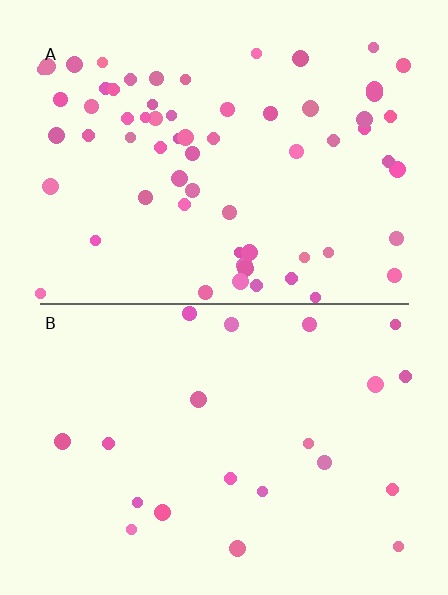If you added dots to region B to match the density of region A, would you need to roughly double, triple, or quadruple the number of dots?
Approximately triple.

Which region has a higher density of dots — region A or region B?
A (the top).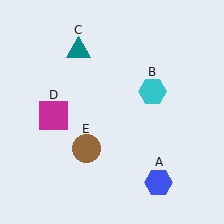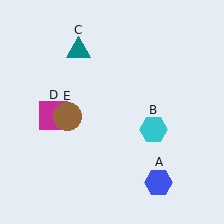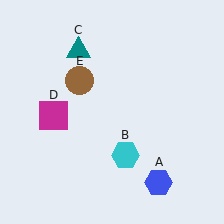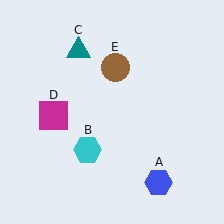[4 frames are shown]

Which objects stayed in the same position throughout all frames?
Blue hexagon (object A) and teal triangle (object C) and magenta square (object D) remained stationary.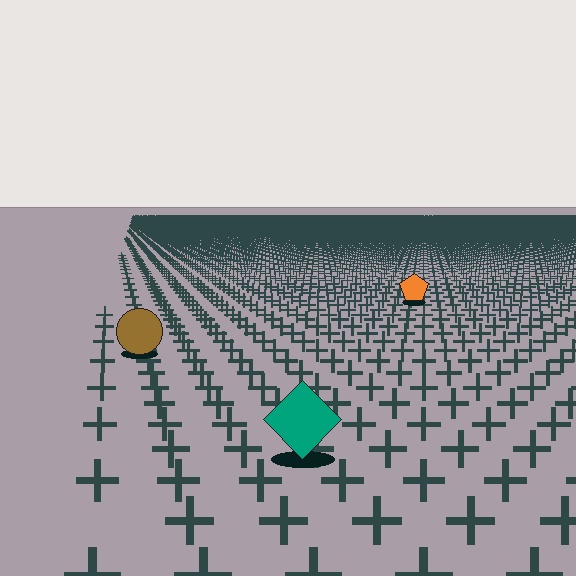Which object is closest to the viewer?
The teal diamond is closest. The texture marks near it are larger and more spread out.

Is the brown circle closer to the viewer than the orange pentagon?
Yes. The brown circle is closer — you can tell from the texture gradient: the ground texture is coarser near it.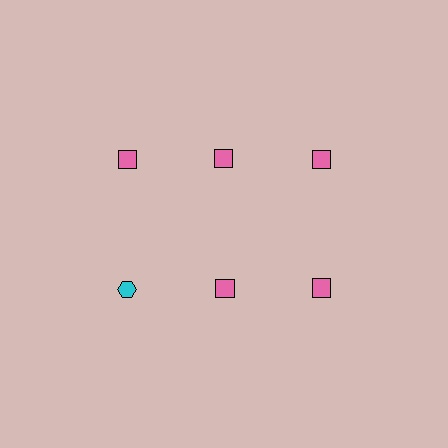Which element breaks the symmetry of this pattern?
The cyan hexagon in the second row, leftmost column breaks the symmetry. All other shapes are pink squares.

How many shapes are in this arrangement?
There are 6 shapes arranged in a grid pattern.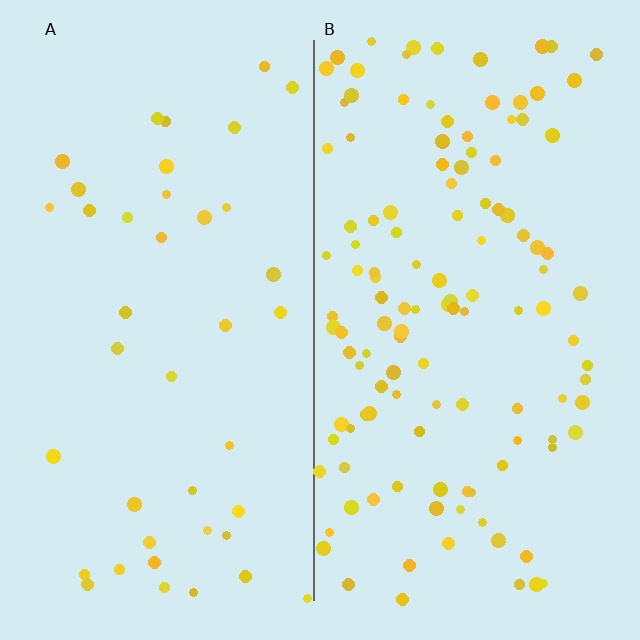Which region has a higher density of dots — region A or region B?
B (the right).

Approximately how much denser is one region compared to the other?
Approximately 3.1× — region B over region A.